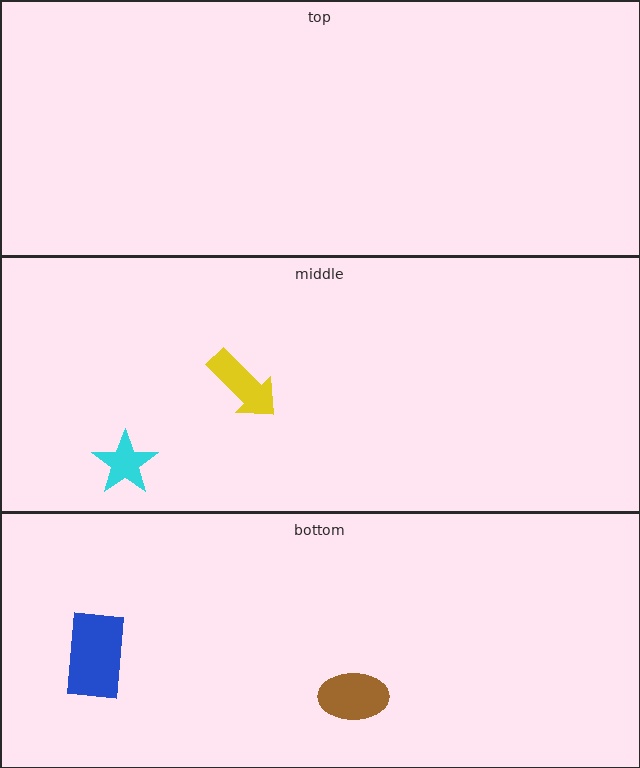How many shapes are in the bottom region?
2.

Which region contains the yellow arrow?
The middle region.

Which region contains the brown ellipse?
The bottom region.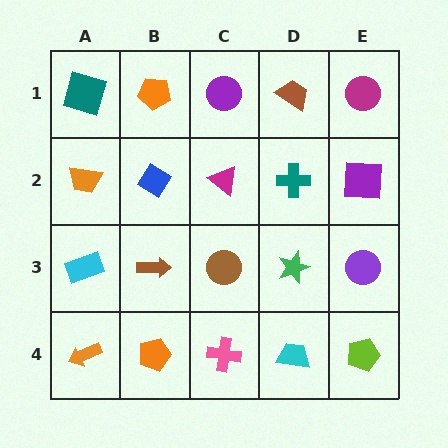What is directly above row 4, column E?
A purple circle.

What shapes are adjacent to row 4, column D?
A green star (row 3, column D), a pink cross (row 4, column C), a lime pentagon (row 4, column E).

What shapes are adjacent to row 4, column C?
A brown circle (row 3, column C), an orange pentagon (row 4, column B), a cyan trapezoid (row 4, column D).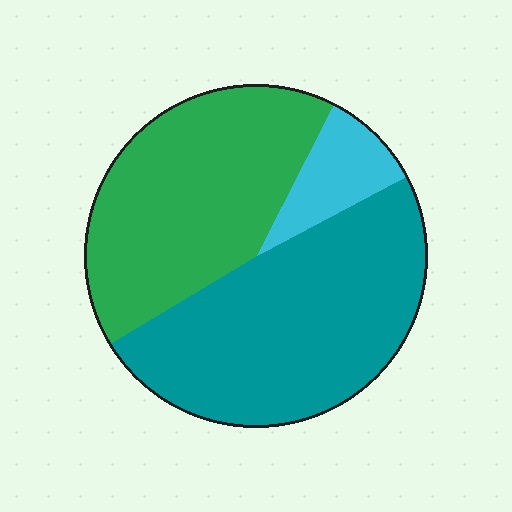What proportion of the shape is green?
Green takes up between a third and a half of the shape.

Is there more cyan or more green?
Green.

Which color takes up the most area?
Teal, at roughly 50%.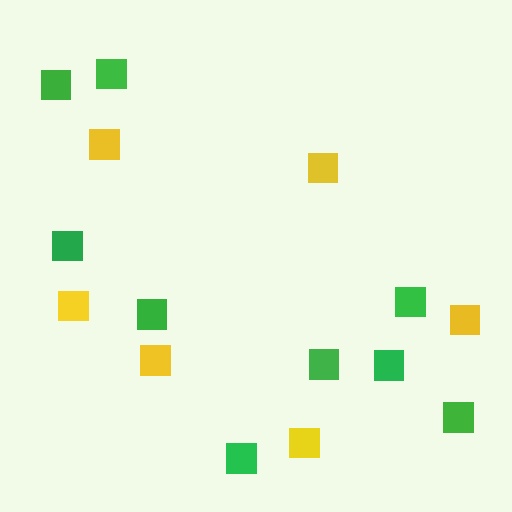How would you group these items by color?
There are 2 groups: one group of yellow squares (6) and one group of green squares (9).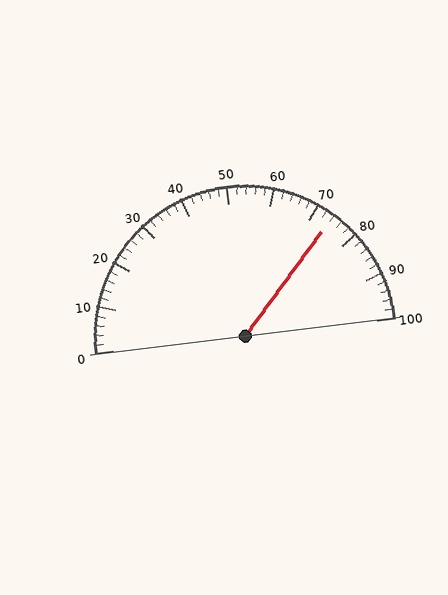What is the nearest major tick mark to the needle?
The nearest major tick mark is 70.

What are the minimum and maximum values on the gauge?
The gauge ranges from 0 to 100.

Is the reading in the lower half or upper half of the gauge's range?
The reading is in the upper half of the range (0 to 100).